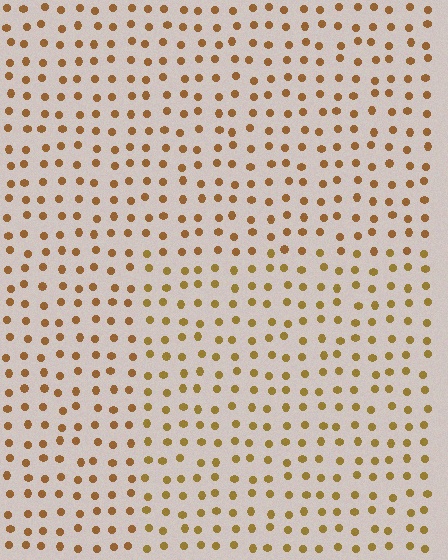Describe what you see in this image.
The image is filled with small brown elements in a uniform arrangement. A rectangle-shaped region is visible where the elements are tinted to a slightly different hue, forming a subtle color boundary.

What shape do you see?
I see a rectangle.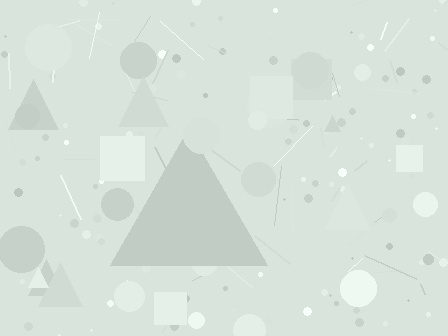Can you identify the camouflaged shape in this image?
The camouflaged shape is a triangle.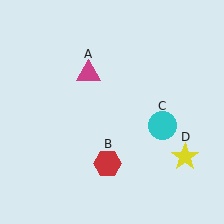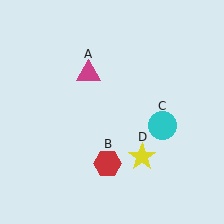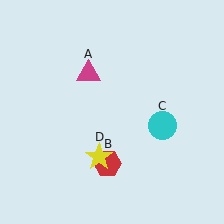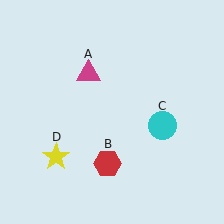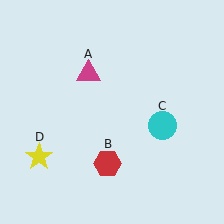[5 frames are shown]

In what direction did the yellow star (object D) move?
The yellow star (object D) moved left.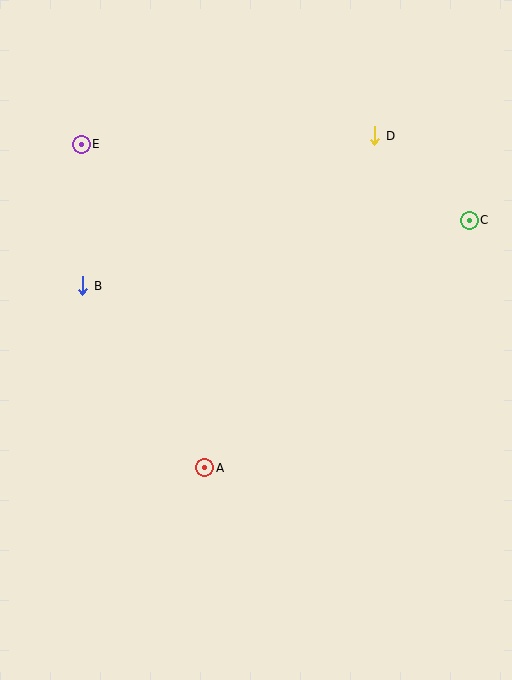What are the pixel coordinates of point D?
Point D is at (375, 136).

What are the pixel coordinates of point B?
Point B is at (83, 286).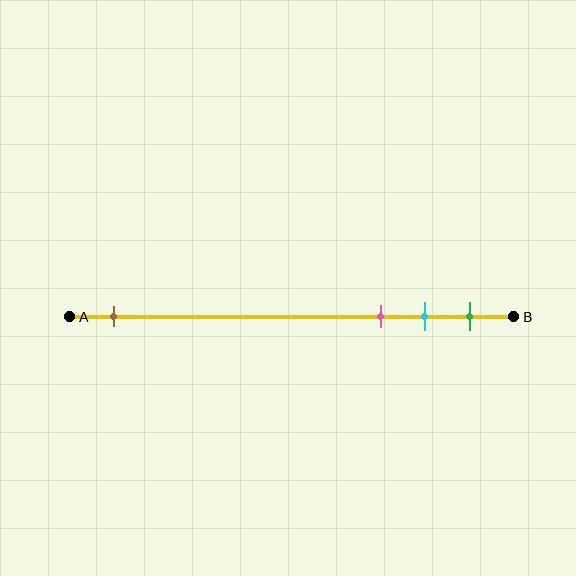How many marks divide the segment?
There are 4 marks dividing the segment.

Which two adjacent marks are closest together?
The cyan and green marks are the closest adjacent pair.